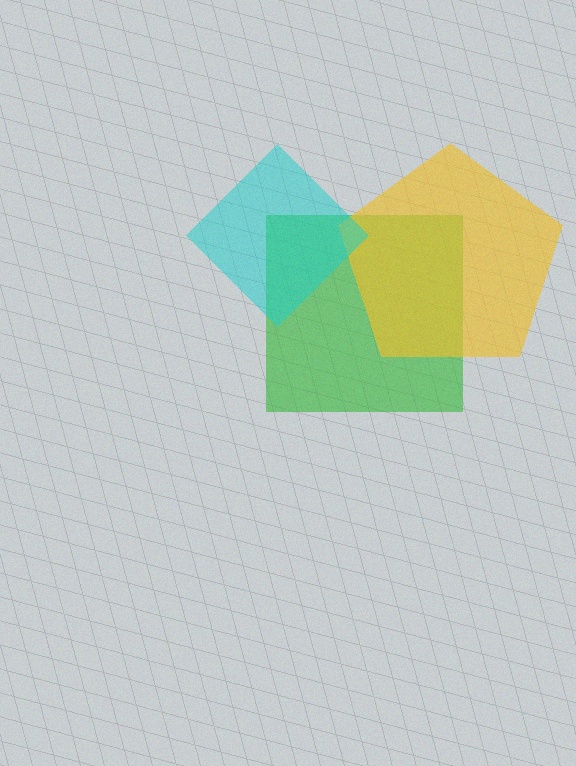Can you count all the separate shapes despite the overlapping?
Yes, there are 3 separate shapes.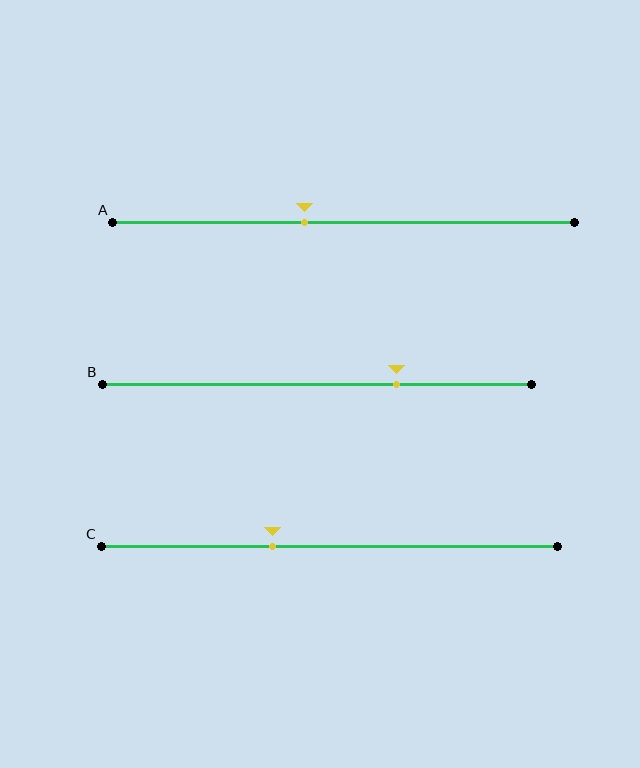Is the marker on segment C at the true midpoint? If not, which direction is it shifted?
No, the marker on segment C is shifted to the left by about 12% of the segment length.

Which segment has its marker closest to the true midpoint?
Segment A has its marker closest to the true midpoint.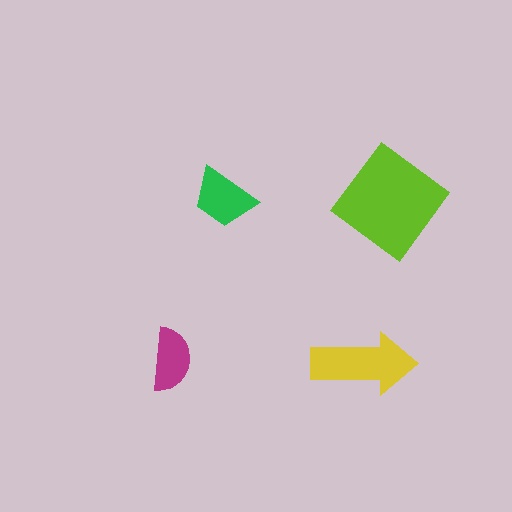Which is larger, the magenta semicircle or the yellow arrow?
The yellow arrow.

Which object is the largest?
The lime diamond.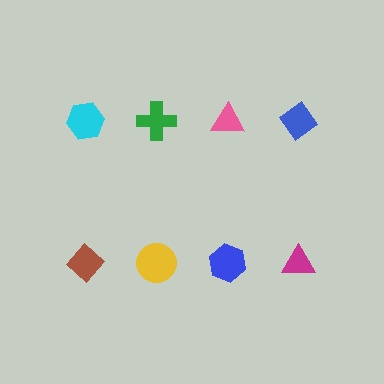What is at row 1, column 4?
A blue diamond.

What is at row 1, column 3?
A pink triangle.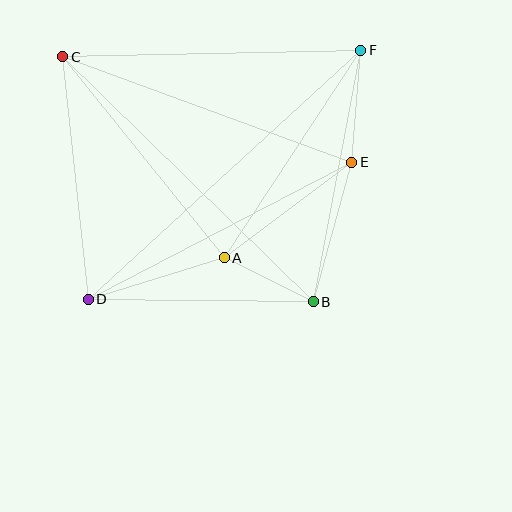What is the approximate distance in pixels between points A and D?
The distance between A and D is approximately 142 pixels.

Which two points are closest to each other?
Points A and B are closest to each other.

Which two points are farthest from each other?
Points D and F are farthest from each other.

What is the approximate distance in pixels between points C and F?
The distance between C and F is approximately 298 pixels.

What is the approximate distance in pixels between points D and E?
The distance between D and E is approximately 297 pixels.